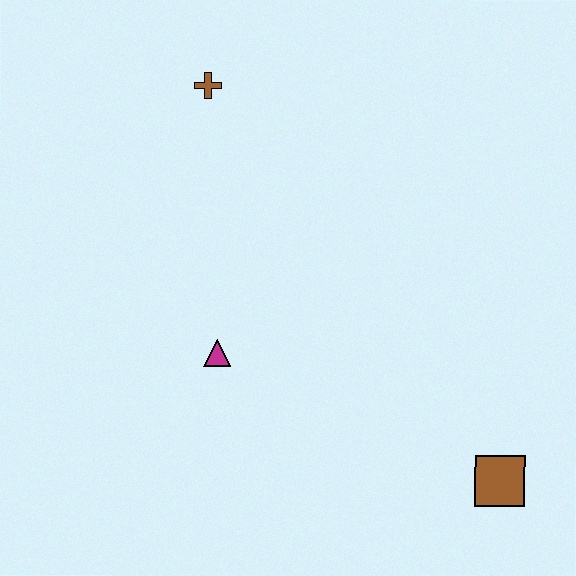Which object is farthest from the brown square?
The brown cross is farthest from the brown square.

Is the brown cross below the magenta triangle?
No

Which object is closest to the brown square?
The magenta triangle is closest to the brown square.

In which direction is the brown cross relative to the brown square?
The brown cross is above the brown square.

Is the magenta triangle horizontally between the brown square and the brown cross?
Yes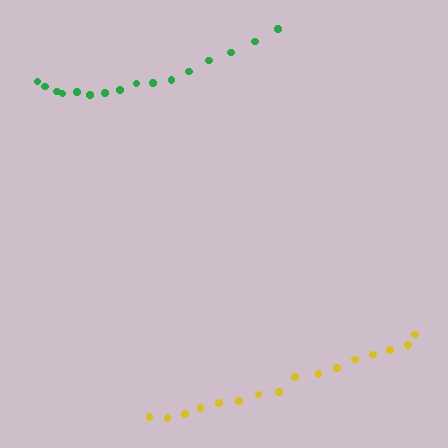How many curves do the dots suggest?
There are 2 distinct paths.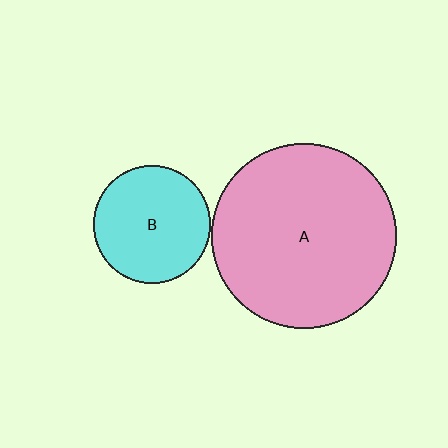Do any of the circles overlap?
No, none of the circles overlap.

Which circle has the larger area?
Circle A (pink).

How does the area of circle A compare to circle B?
Approximately 2.5 times.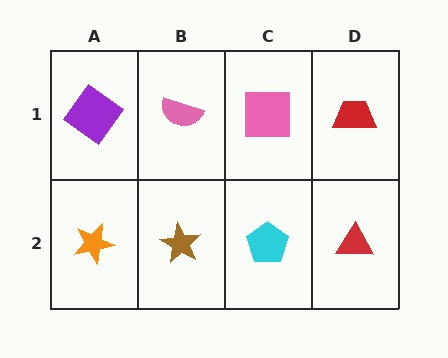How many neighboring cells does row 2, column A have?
2.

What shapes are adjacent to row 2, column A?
A purple diamond (row 1, column A), a brown star (row 2, column B).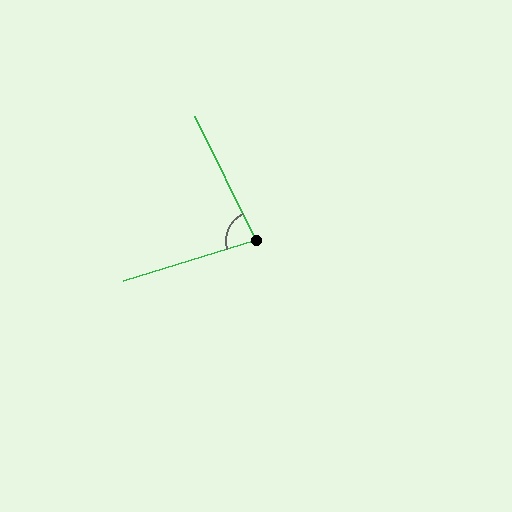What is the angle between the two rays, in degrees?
Approximately 81 degrees.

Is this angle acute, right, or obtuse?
It is acute.